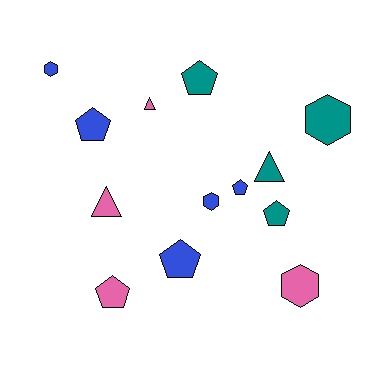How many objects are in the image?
There are 13 objects.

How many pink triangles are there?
There are 2 pink triangles.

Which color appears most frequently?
Blue, with 5 objects.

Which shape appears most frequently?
Pentagon, with 6 objects.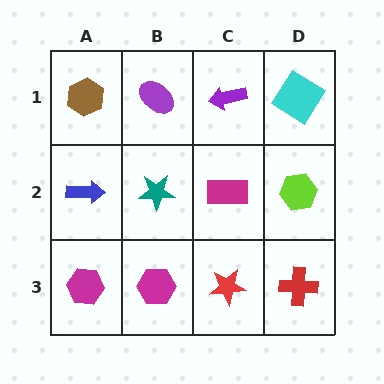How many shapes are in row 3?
4 shapes.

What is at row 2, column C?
A magenta rectangle.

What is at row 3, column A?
A magenta hexagon.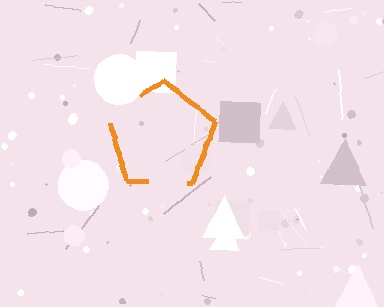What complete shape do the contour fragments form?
The contour fragments form a pentagon.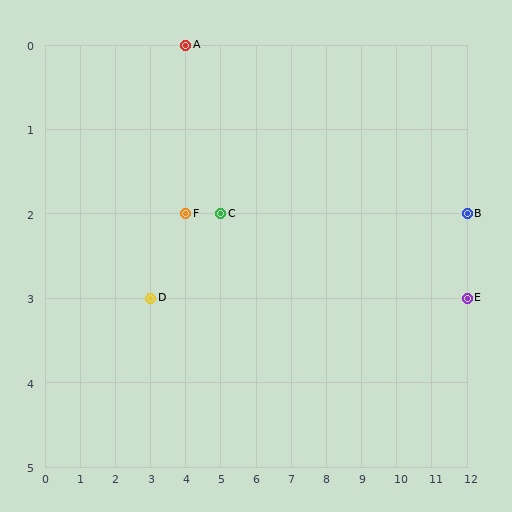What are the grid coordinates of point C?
Point C is at grid coordinates (5, 2).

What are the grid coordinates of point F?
Point F is at grid coordinates (4, 2).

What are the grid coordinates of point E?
Point E is at grid coordinates (12, 3).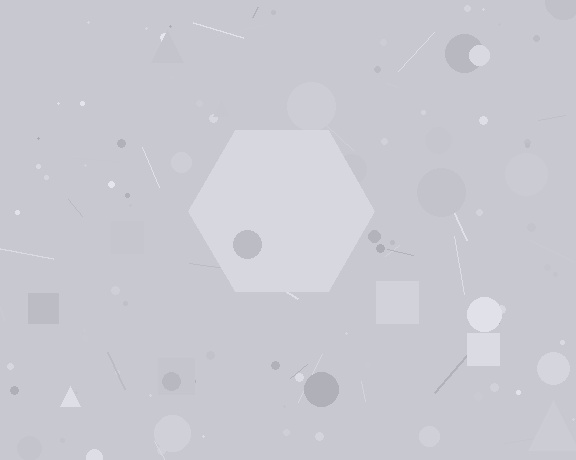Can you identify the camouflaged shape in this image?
The camouflaged shape is a hexagon.